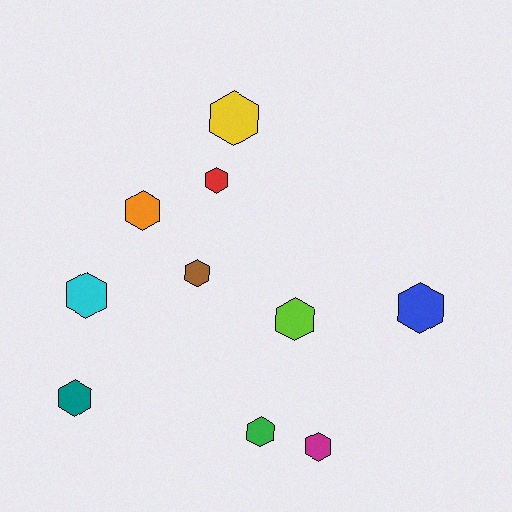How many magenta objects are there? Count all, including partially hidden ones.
There is 1 magenta object.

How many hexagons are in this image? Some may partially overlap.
There are 10 hexagons.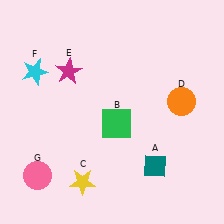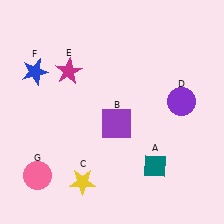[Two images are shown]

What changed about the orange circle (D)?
In Image 1, D is orange. In Image 2, it changed to purple.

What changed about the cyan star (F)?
In Image 1, F is cyan. In Image 2, it changed to blue.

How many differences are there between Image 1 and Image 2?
There are 3 differences between the two images.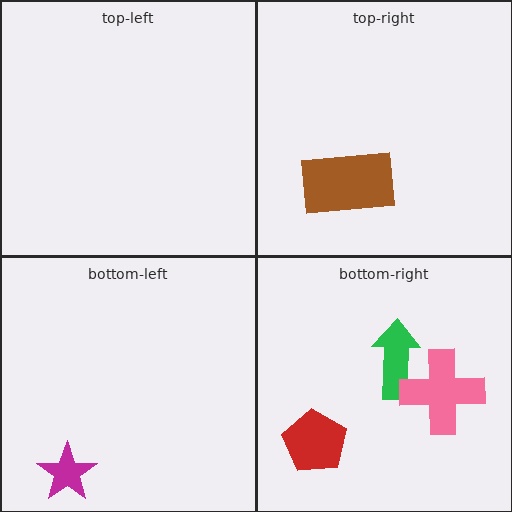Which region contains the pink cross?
The bottom-right region.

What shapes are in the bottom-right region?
The green arrow, the pink cross, the red pentagon.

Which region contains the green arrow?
The bottom-right region.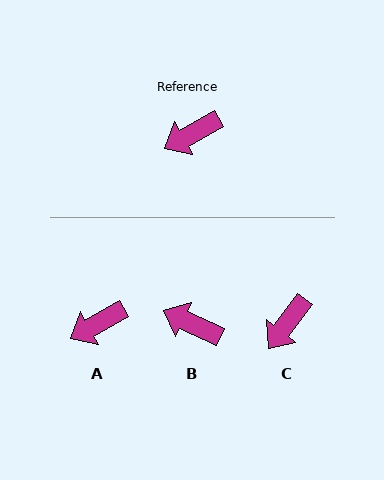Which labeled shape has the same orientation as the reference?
A.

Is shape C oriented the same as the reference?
No, it is off by about 24 degrees.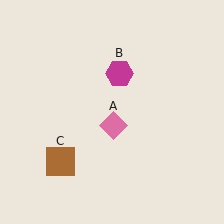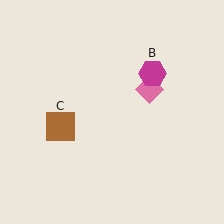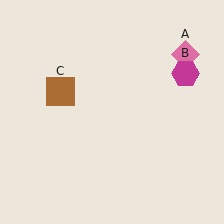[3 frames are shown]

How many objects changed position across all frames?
3 objects changed position: pink diamond (object A), magenta hexagon (object B), brown square (object C).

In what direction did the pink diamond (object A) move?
The pink diamond (object A) moved up and to the right.